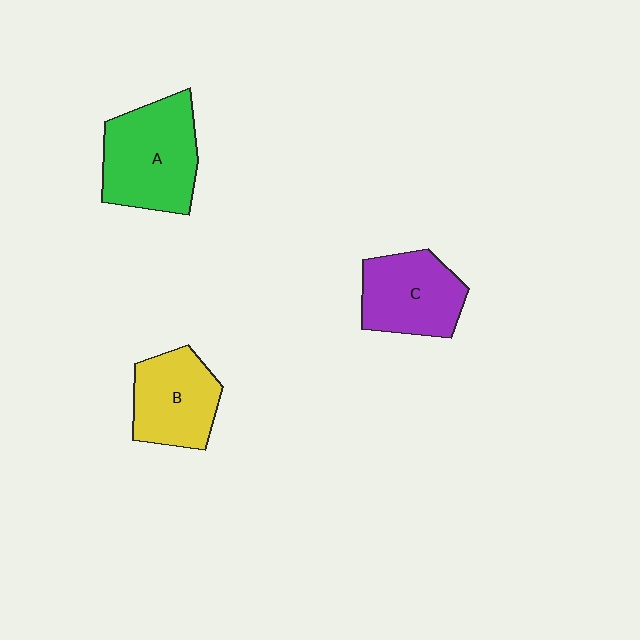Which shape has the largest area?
Shape A (green).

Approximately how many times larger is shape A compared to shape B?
Approximately 1.3 times.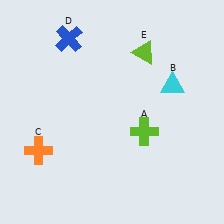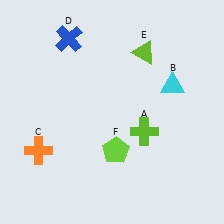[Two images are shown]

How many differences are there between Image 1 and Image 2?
There is 1 difference between the two images.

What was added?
A lime pentagon (F) was added in Image 2.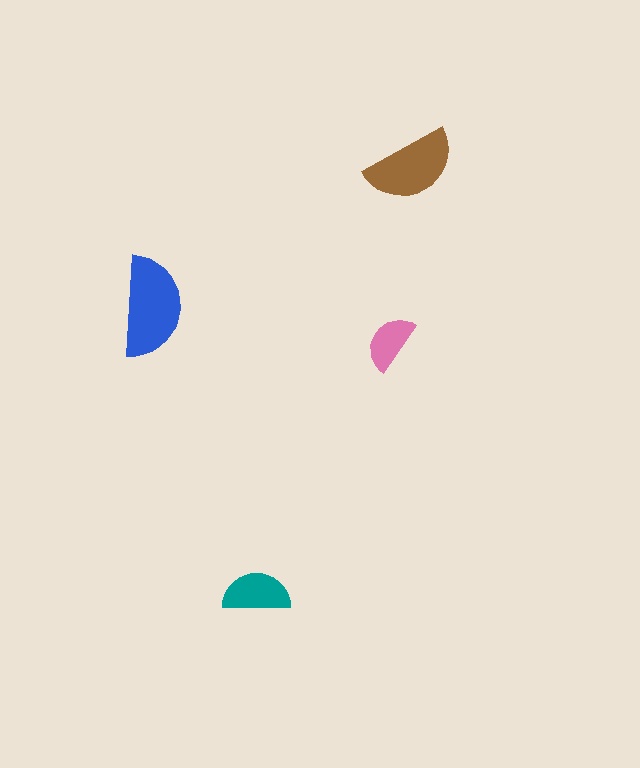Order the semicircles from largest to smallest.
the blue one, the brown one, the teal one, the pink one.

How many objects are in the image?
There are 4 objects in the image.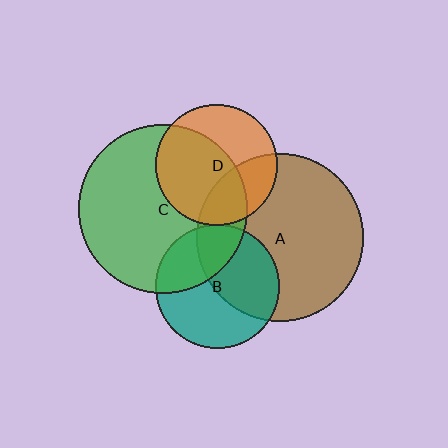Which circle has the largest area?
Circle C (green).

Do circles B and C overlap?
Yes.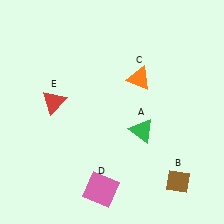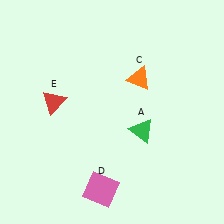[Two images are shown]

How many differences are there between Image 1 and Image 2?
There is 1 difference between the two images.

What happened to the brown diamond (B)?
The brown diamond (B) was removed in Image 2. It was in the bottom-right area of Image 1.